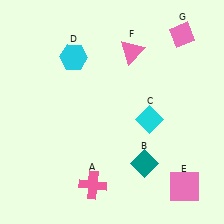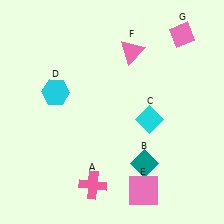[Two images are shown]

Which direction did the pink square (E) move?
The pink square (E) moved left.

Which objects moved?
The objects that moved are: the cyan hexagon (D), the pink square (E).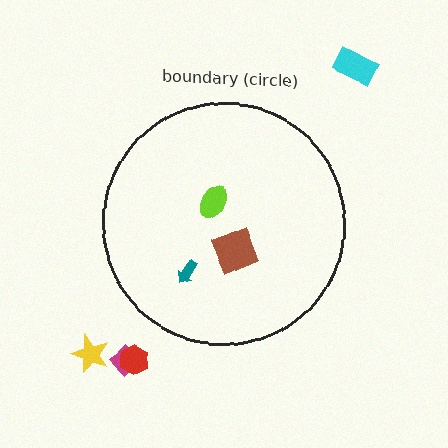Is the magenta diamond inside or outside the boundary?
Outside.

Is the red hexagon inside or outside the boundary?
Outside.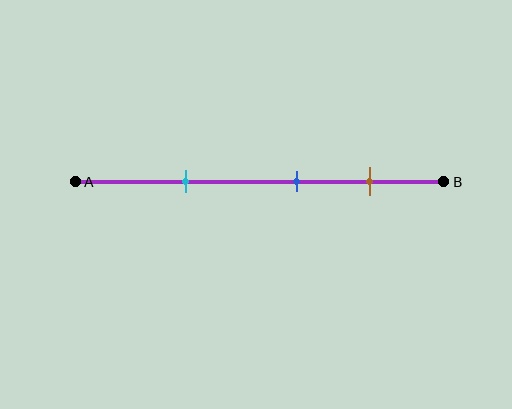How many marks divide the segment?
There are 3 marks dividing the segment.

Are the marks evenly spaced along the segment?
Yes, the marks are approximately evenly spaced.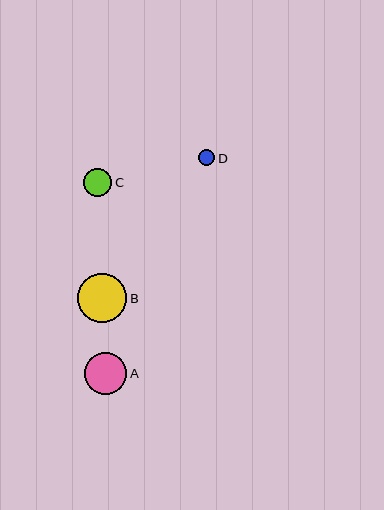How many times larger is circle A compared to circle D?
Circle A is approximately 2.7 times the size of circle D.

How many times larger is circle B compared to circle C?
Circle B is approximately 1.7 times the size of circle C.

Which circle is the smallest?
Circle D is the smallest with a size of approximately 16 pixels.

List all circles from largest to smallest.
From largest to smallest: B, A, C, D.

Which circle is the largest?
Circle B is the largest with a size of approximately 49 pixels.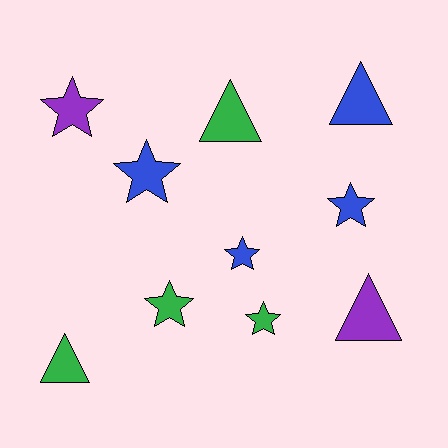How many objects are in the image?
There are 10 objects.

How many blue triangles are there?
There is 1 blue triangle.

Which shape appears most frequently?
Star, with 6 objects.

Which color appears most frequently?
Blue, with 4 objects.